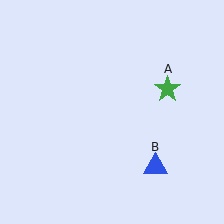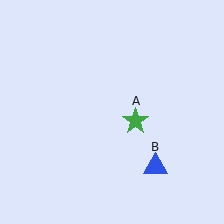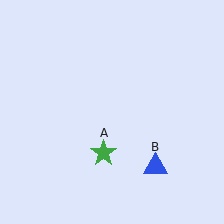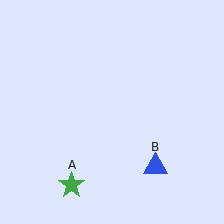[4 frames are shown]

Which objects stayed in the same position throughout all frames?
Blue triangle (object B) remained stationary.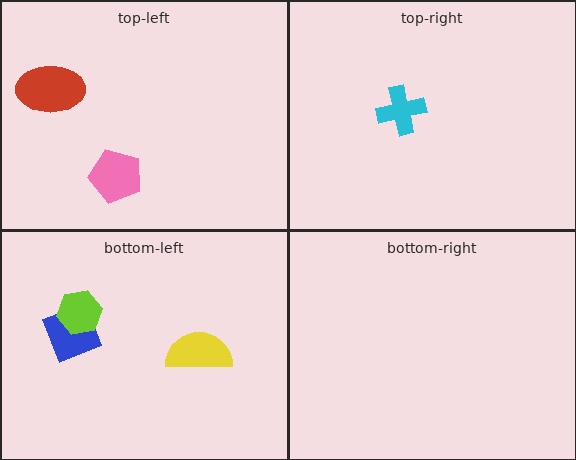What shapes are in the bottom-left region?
The blue diamond, the lime hexagon, the yellow semicircle.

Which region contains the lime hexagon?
The bottom-left region.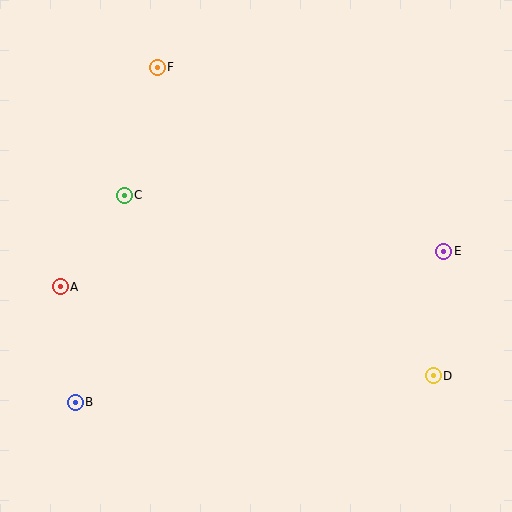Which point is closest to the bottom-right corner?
Point D is closest to the bottom-right corner.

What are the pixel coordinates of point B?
Point B is at (75, 402).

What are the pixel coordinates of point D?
Point D is at (433, 376).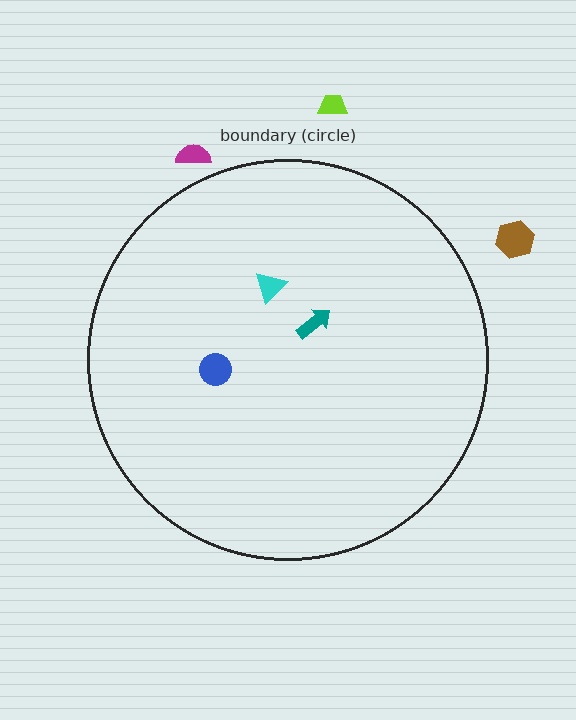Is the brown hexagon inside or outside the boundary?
Outside.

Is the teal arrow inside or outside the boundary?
Inside.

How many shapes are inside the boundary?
3 inside, 3 outside.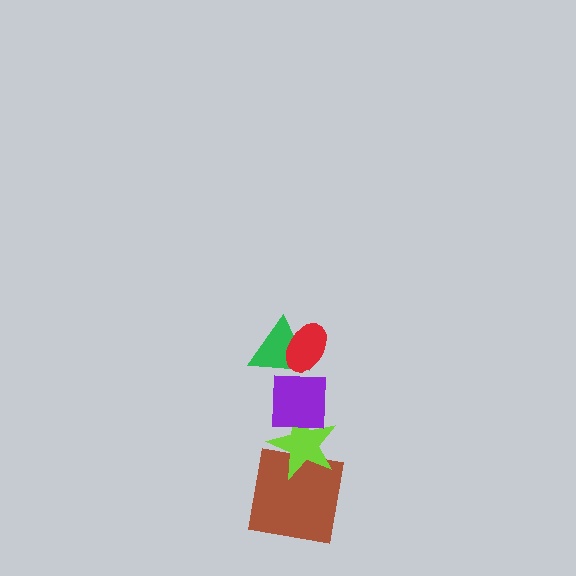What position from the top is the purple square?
The purple square is 3rd from the top.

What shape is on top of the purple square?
The green triangle is on top of the purple square.